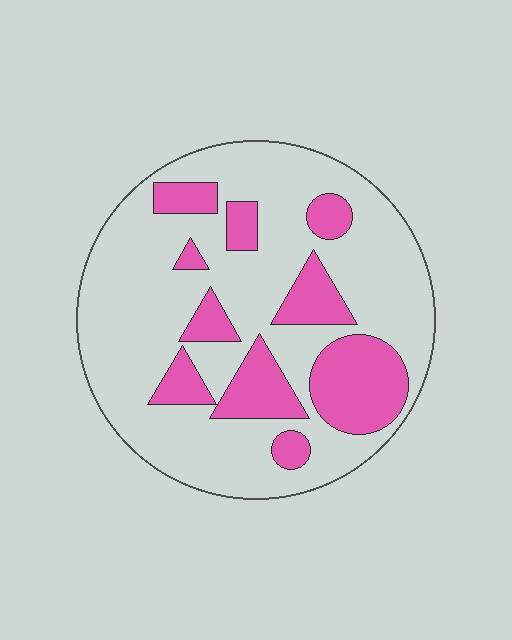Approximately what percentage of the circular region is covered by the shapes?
Approximately 25%.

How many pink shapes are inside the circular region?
10.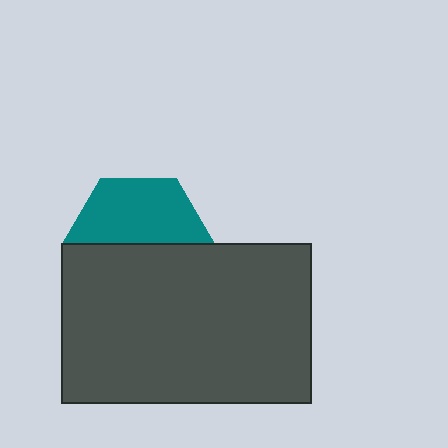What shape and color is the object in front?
The object in front is a dark gray rectangle.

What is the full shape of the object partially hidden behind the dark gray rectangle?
The partially hidden object is a teal hexagon.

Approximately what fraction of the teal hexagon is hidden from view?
Roughly 51% of the teal hexagon is hidden behind the dark gray rectangle.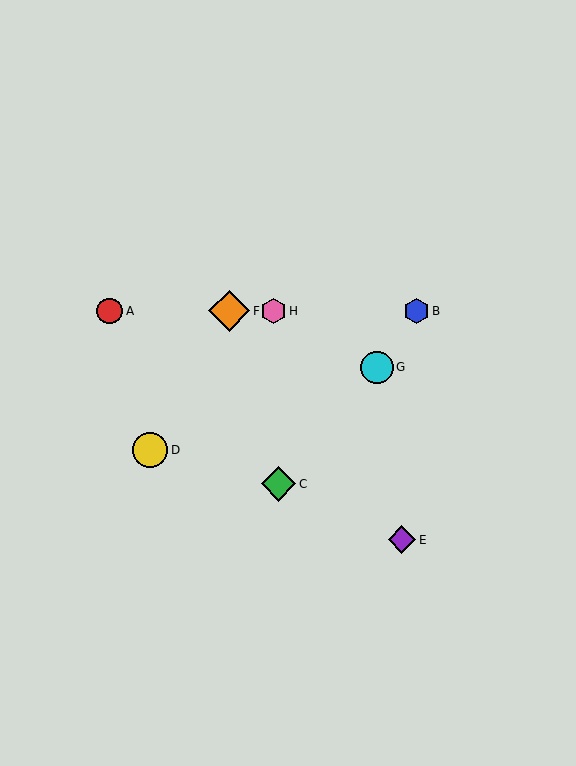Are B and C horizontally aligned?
No, B is at y≈311 and C is at y≈484.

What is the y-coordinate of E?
Object E is at y≈540.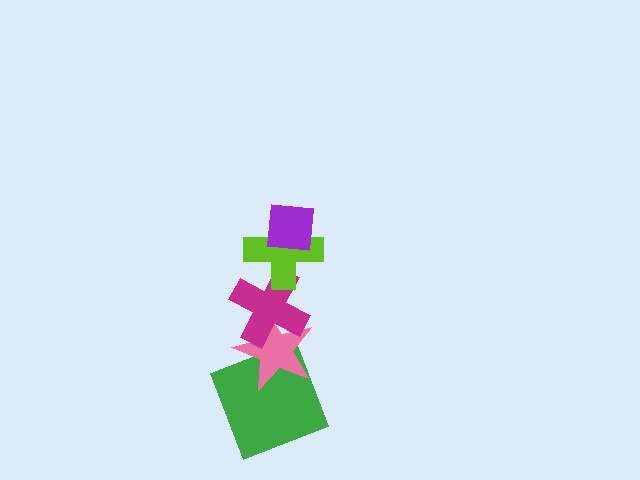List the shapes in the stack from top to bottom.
From top to bottom: the purple square, the lime cross, the magenta cross, the pink star, the green square.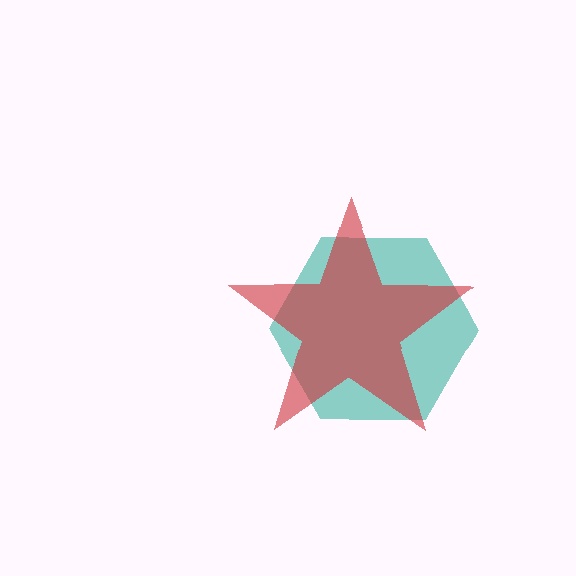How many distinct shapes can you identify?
There are 2 distinct shapes: a teal hexagon, a red star.